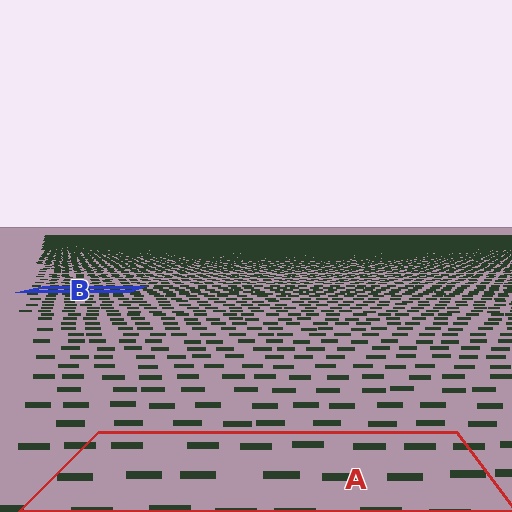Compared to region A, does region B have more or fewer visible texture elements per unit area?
Region B has more texture elements per unit area — they are packed more densely because it is farther away.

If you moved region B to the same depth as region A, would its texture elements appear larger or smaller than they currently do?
They would appear larger. At a closer depth, the same texture elements are projected at a bigger on-screen size.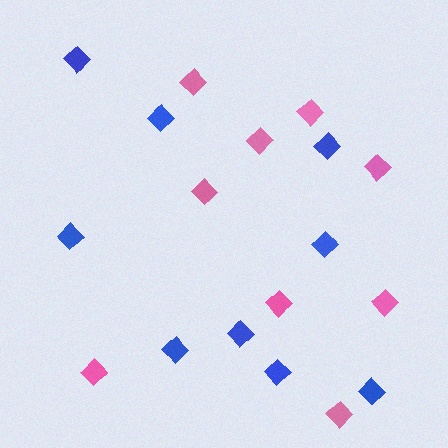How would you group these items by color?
There are 2 groups: one group of pink diamonds (9) and one group of blue diamonds (9).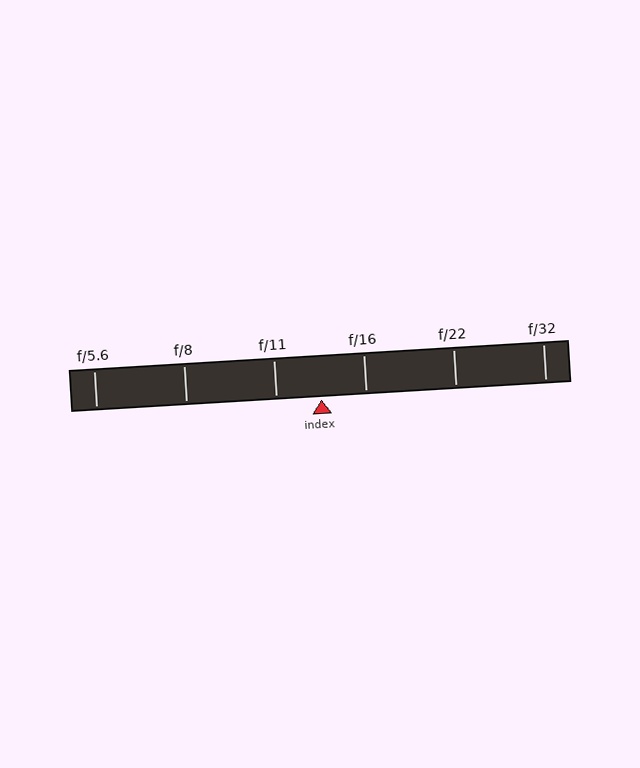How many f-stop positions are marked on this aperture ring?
There are 6 f-stop positions marked.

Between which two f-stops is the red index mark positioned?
The index mark is between f/11 and f/16.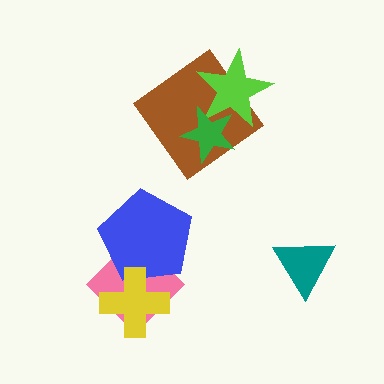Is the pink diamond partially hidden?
Yes, it is partially covered by another shape.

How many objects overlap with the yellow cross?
2 objects overlap with the yellow cross.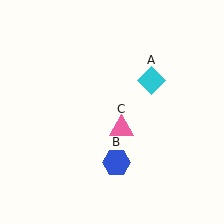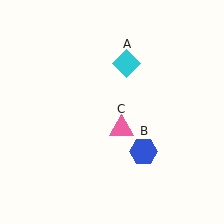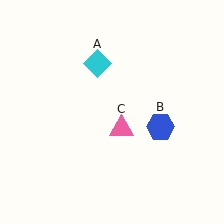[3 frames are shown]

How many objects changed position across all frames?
2 objects changed position: cyan diamond (object A), blue hexagon (object B).